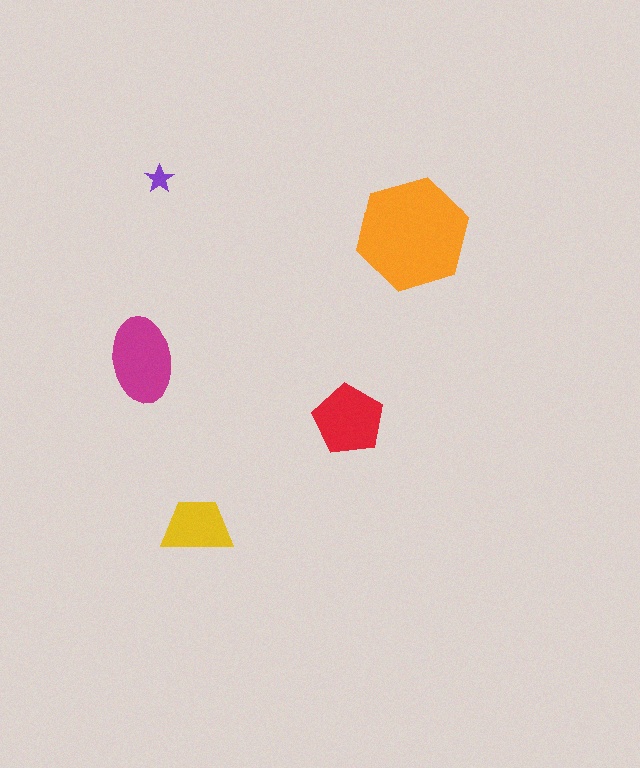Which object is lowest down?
The yellow trapezoid is bottommost.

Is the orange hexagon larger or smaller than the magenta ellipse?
Larger.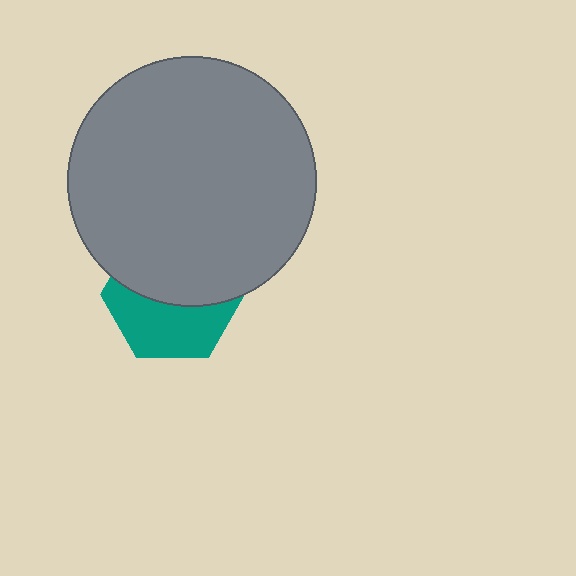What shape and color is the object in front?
The object in front is a gray circle.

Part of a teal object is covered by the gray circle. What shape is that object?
It is a hexagon.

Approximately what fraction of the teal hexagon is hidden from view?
Roughly 54% of the teal hexagon is hidden behind the gray circle.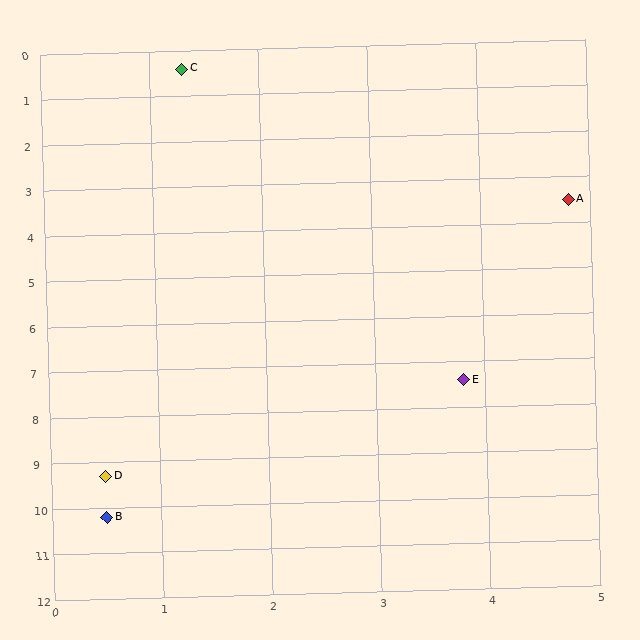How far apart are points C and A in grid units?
Points C and A are about 4.7 grid units apart.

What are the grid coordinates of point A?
Point A is at approximately (4.8, 3.5).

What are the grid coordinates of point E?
Point E is at approximately (3.8, 7.4).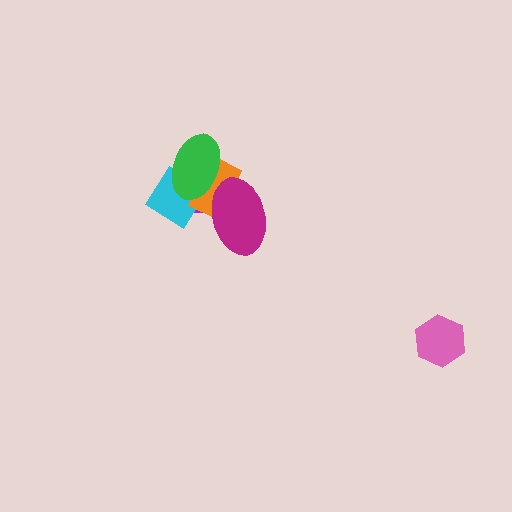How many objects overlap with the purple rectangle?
4 objects overlap with the purple rectangle.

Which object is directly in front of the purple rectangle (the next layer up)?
The cyan diamond is directly in front of the purple rectangle.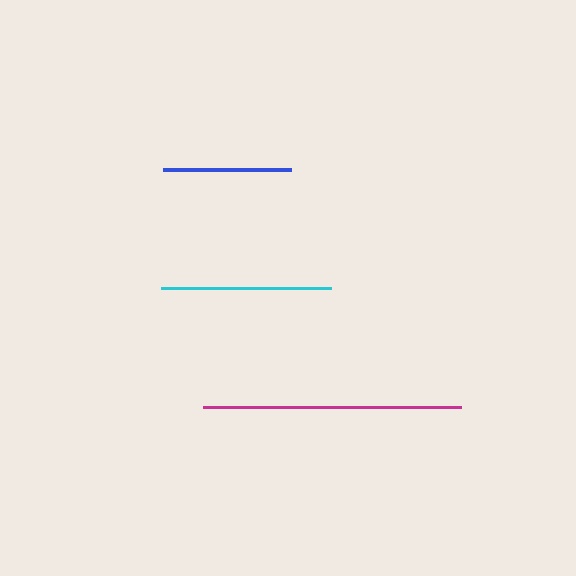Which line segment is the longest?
The magenta line is the longest at approximately 257 pixels.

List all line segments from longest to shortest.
From longest to shortest: magenta, cyan, blue.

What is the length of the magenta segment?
The magenta segment is approximately 257 pixels long.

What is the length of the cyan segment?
The cyan segment is approximately 170 pixels long.